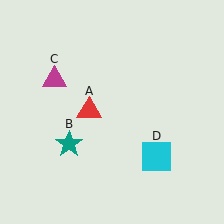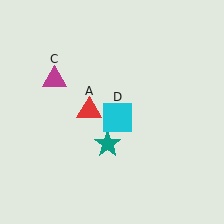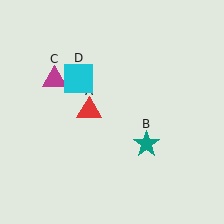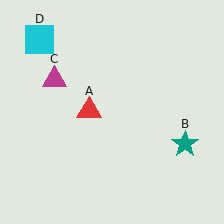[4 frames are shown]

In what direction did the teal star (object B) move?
The teal star (object B) moved right.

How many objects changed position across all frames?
2 objects changed position: teal star (object B), cyan square (object D).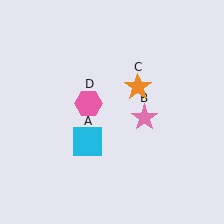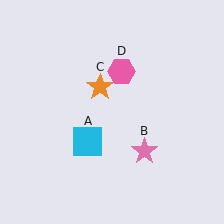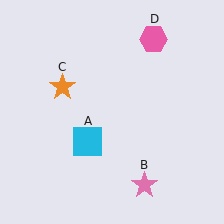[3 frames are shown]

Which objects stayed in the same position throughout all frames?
Cyan square (object A) remained stationary.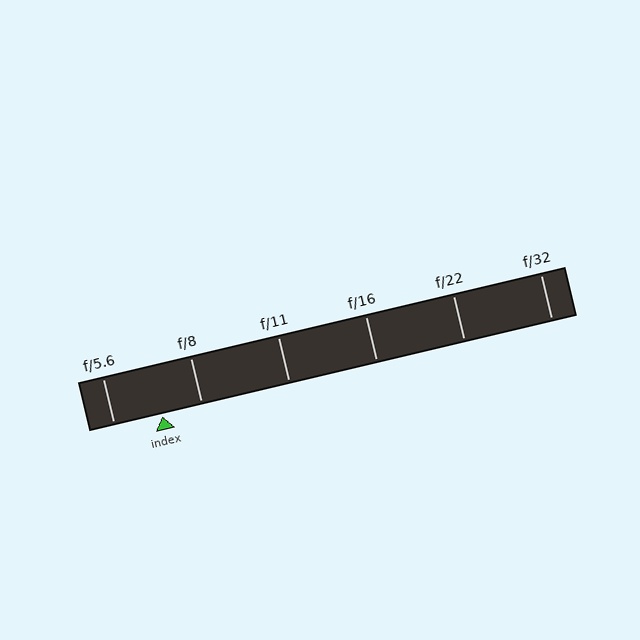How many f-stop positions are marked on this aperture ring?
There are 6 f-stop positions marked.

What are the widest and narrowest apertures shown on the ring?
The widest aperture shown is f/5.6 and the narrowest is f/32.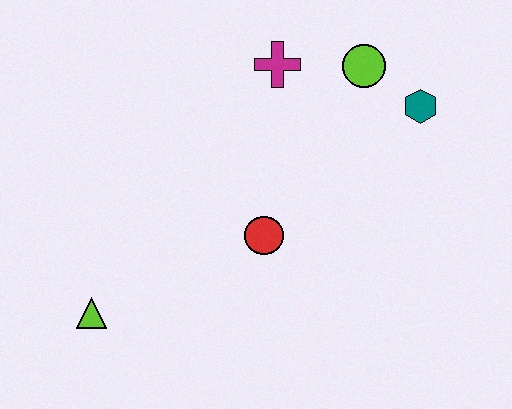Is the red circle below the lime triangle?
No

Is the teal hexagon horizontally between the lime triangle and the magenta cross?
No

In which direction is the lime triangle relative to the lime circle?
The lime triangle is to the left of the lime circle.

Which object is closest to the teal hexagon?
The lime circle is closest to the teal hexagon.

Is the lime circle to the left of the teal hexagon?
Yes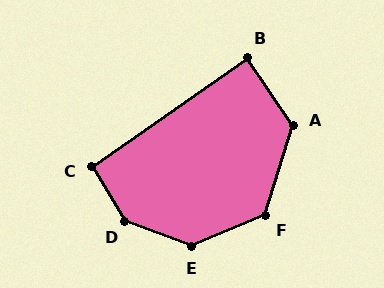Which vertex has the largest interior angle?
D, at approximately 141 degrees.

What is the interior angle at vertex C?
Approximately 94 degrees (approximately right).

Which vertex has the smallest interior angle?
B, at approximately 89 degrees.